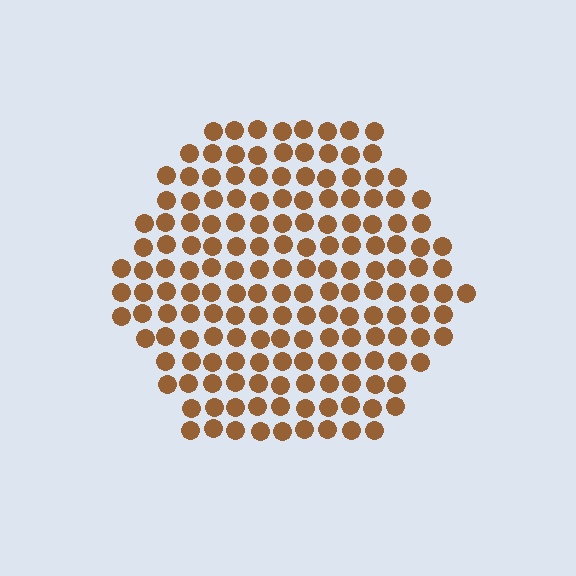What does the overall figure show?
The overall figure shows a hexagon.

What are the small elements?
The small elements are circles.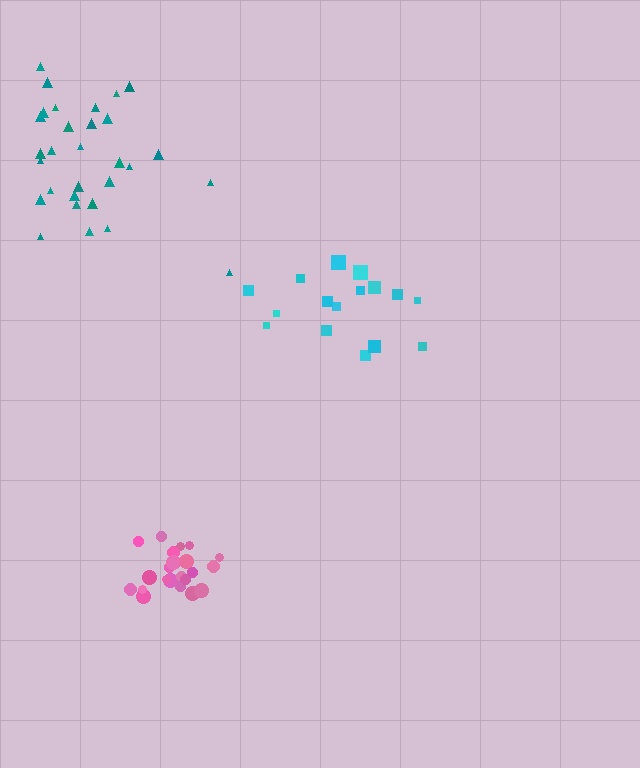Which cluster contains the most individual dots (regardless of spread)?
Teal (30).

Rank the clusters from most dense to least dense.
pink, teal, cyan.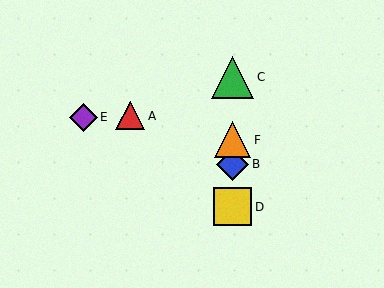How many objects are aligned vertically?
4 objects (B, C, D, F) are aligned vertically.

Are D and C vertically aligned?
Yes, both are at x≈233.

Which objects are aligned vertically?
Objects B, C, D, F are aligned vertically.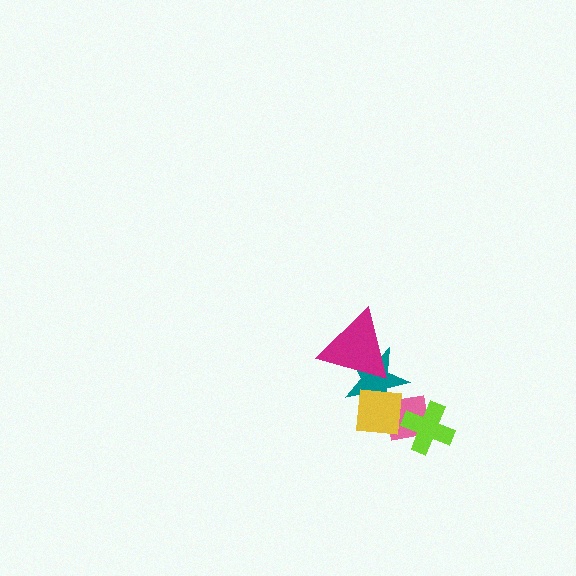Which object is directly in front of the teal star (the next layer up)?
The magenta triangle is directly in front of the teal star.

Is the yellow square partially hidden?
No, no other shape covers it.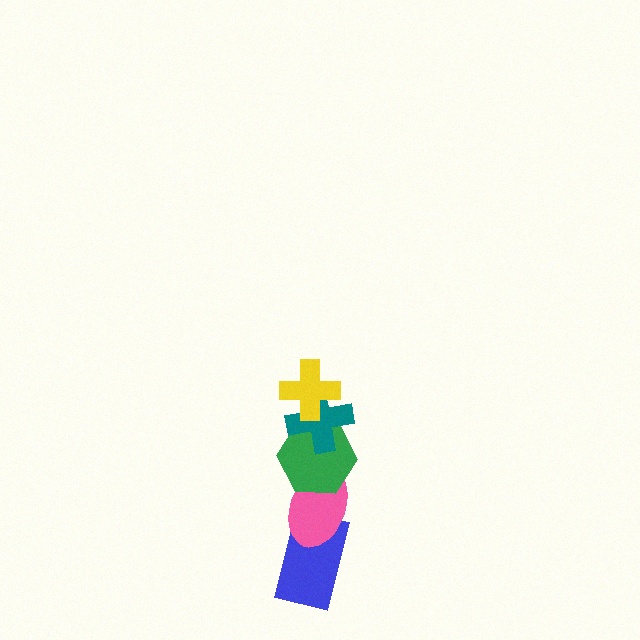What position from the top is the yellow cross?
The yellow cross is 1st from the top.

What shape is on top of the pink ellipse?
The green hexagon is on top of the pink ellipse.